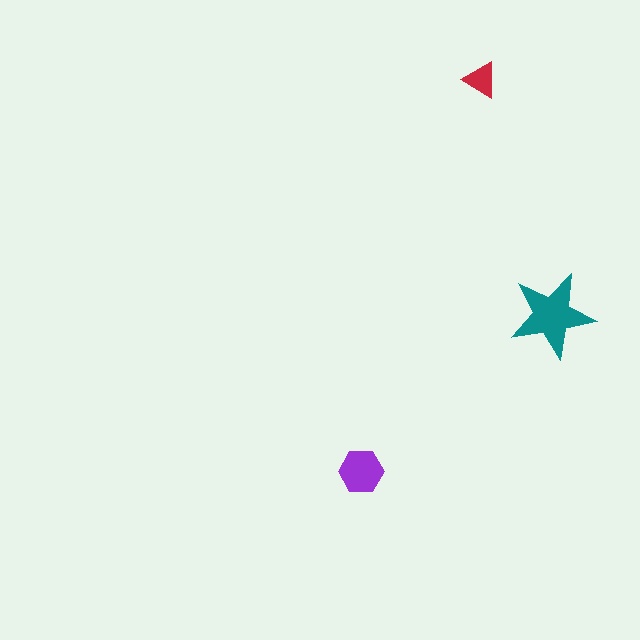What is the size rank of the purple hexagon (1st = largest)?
2nd.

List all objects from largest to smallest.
The teal star, the purple hexagon, the red triangle.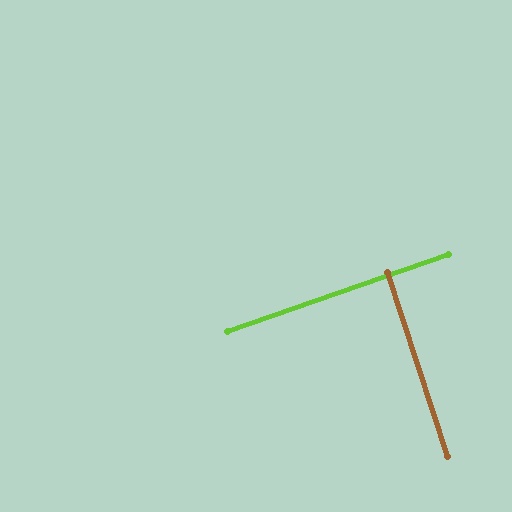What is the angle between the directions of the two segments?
Approximately 89 degrees.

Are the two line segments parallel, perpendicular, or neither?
Perpendicular — they meet at approximately 89°.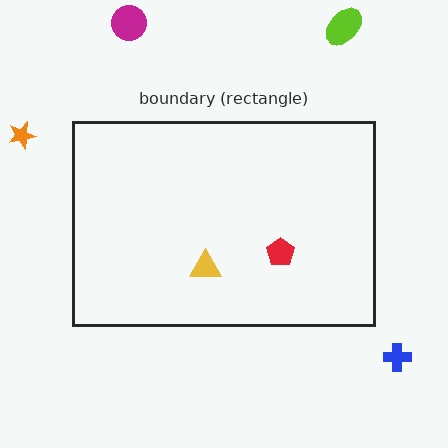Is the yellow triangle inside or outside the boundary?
Inside.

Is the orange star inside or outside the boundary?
Outside.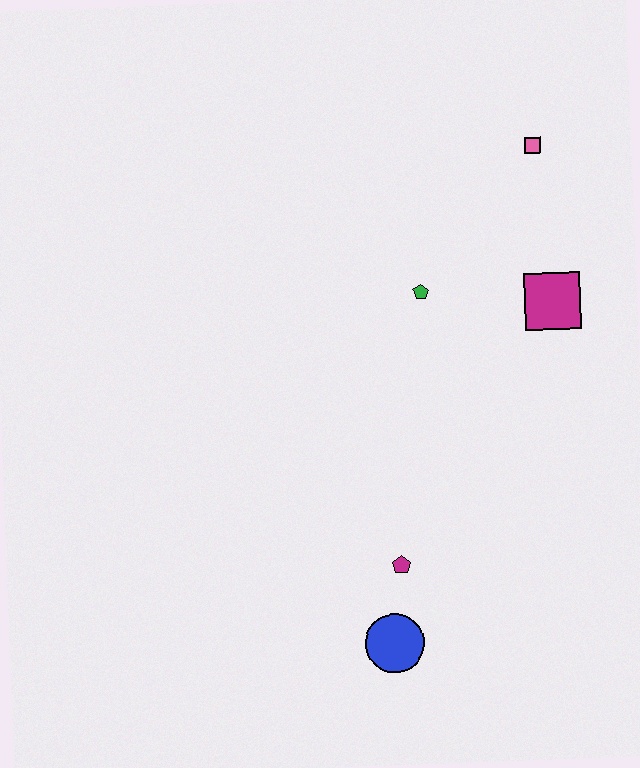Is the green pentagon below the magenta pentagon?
No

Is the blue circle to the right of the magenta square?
No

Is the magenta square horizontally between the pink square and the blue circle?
No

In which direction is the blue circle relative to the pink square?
The blue circle is below the pink square.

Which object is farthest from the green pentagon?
The blue circle is farthest from the green pentagon.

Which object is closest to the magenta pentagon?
The blue circle is closest to the magenta pentagon.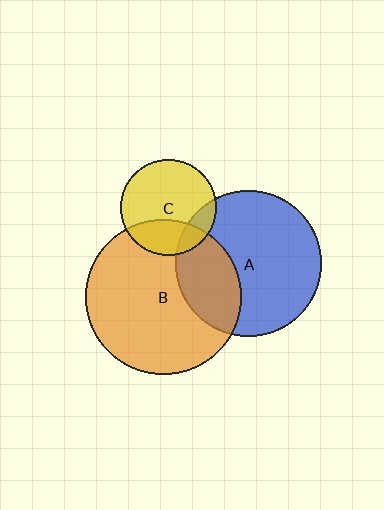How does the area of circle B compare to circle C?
Approximately 2.6 times.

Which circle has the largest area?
Circle B (orange).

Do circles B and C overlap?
Yes.